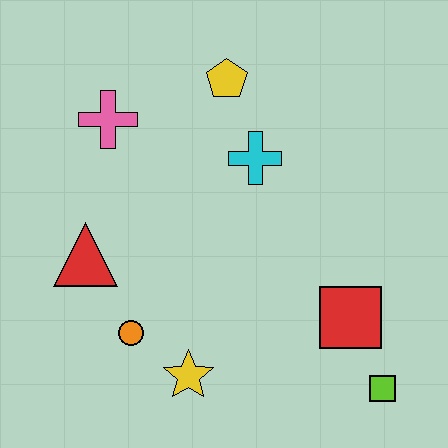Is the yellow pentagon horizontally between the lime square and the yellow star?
Yes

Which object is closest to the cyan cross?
The yellow pentagon is closest to the cyan cross.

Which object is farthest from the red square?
The pink cross is farthest from the red square.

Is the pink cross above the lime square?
Yes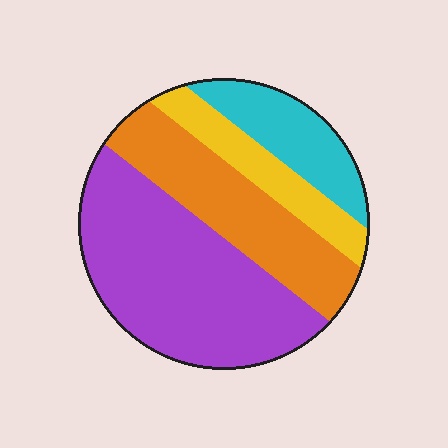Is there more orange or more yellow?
Orange.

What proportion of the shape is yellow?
Yellow covers 13% of the shape.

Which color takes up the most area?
Purple, at roughly 45%.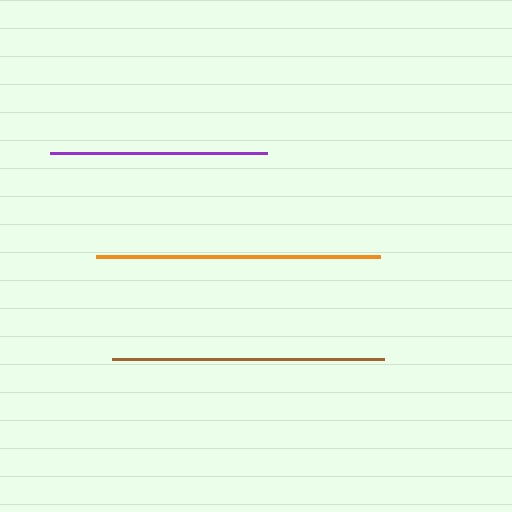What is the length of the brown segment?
The brown segment is approximately 272 pixels long.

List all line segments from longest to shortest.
From longest to shortest: orange, brown, purple.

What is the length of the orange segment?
The orange segment is approximately 284 pixels long.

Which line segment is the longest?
The orange line is the longest at approximately 284 pixels.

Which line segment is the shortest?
The purple line is the shortest at approximately 217 pixels.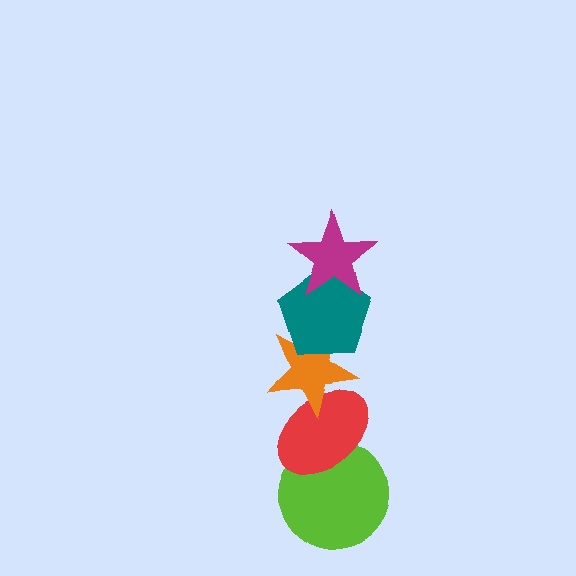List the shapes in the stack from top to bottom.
From top to bottom: the magenta star, the teal pentagon, the orange star, the red ellipse, the lime circle.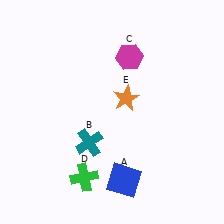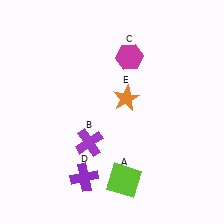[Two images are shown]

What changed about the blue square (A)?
In Image 1, A is blue. In Image 2, it changed to lime.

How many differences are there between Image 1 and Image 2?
There are 3 differences between the two images.